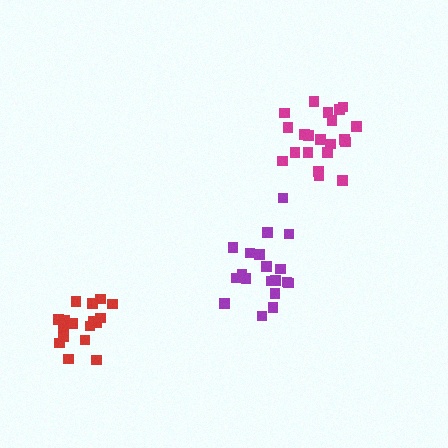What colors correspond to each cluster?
The clusters are colored: purple, magenta, red.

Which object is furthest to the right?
The magenta cluster is rightmost.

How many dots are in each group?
Group 1: 19 dots, Group 2: 21 dots, Group 3: 17 dots (57 total).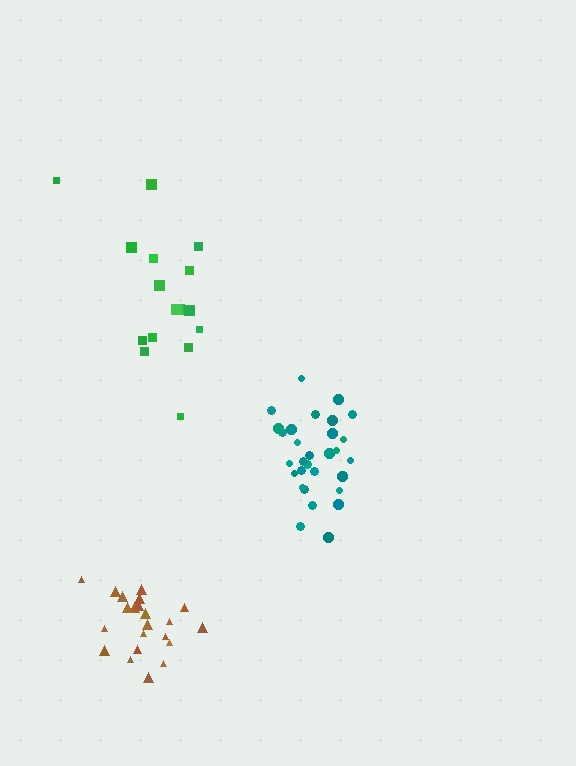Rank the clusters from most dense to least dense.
brown, teal, green.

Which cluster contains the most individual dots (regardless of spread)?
Teal (31).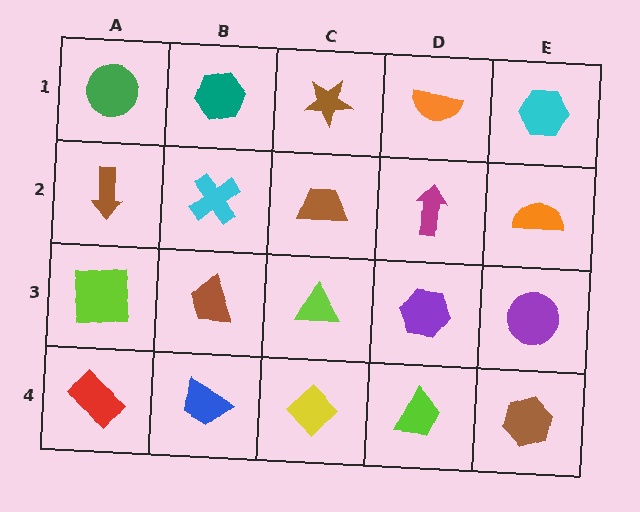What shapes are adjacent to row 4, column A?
A lime square (row 3, column A), a blue trapezoid (row 4, column B).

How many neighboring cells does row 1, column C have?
3.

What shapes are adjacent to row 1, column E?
An orange semicircle (row 2, column E), an orange semicircle (row 1, column D).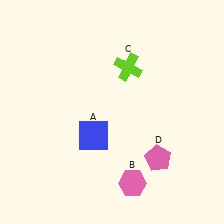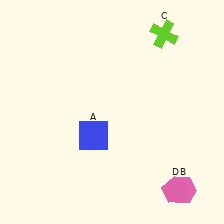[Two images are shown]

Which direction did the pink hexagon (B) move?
The pink hexagon (B) moved right.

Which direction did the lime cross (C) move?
The lime cross (C) moved right.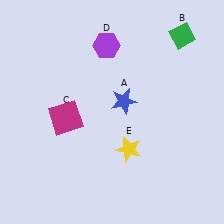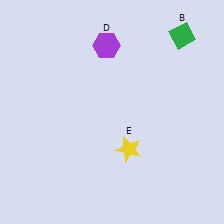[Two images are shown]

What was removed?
The magenta square (C), the blue star (A) were removed in Image 2.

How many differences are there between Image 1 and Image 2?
There are 2 differences between the two images.